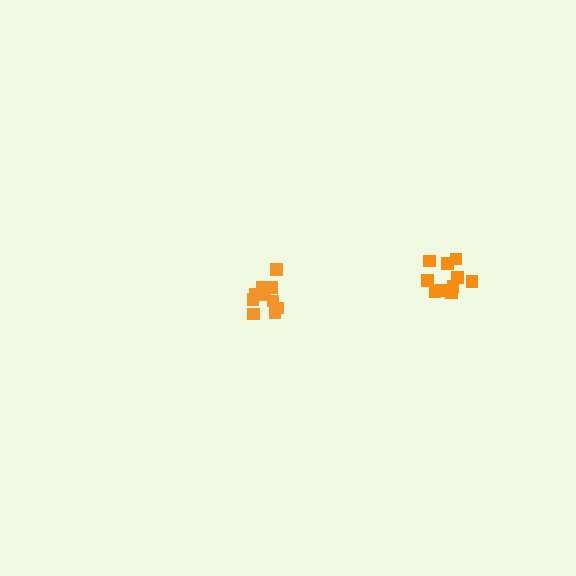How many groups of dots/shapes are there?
There are 2 groups.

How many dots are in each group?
Group 1: 10 dots, Group 2: 10 dots (20 total).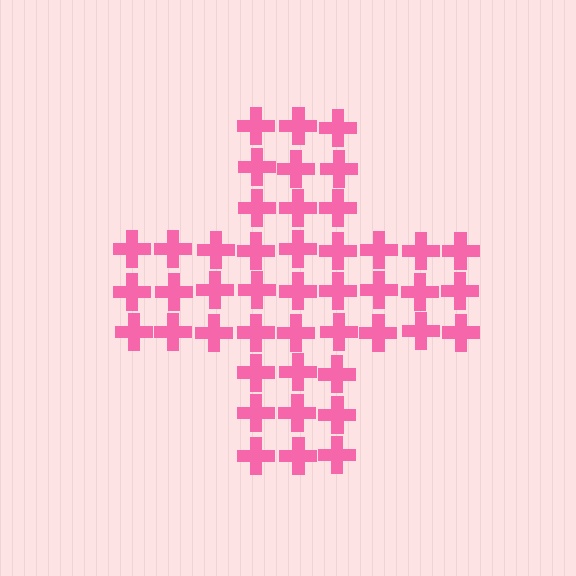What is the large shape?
The large shape is a cross.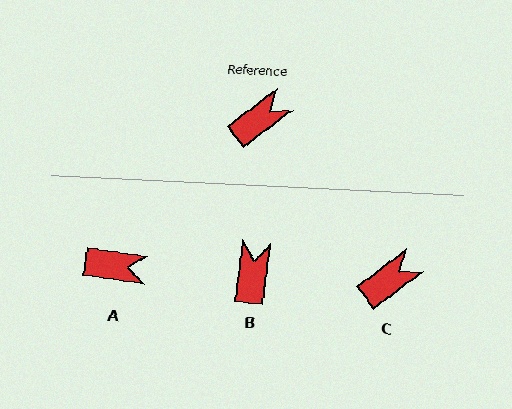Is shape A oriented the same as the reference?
No, it is off by about 45 degrees.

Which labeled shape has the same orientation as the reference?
C.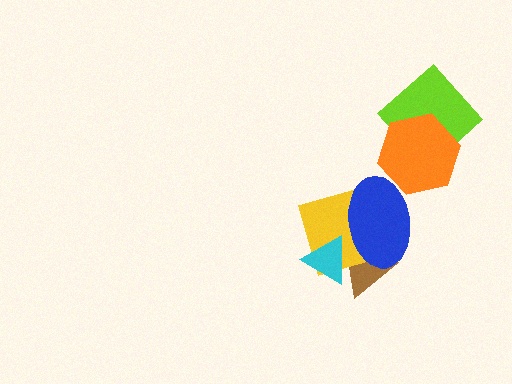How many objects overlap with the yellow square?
3 objects overlap with the yellow square.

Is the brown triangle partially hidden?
Yes, it is partially covered by another shape.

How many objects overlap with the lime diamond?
1 object overlaps with the lime diamond.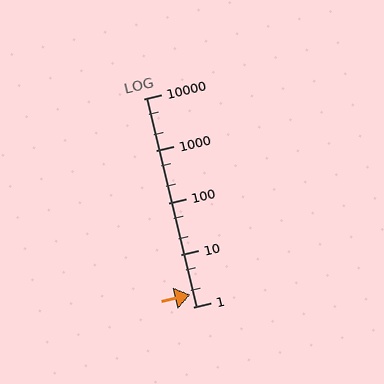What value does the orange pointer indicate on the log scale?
The pointer indicates approximately 1.7.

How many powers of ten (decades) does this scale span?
The scale spans 4 decades, from 1 to 10000.